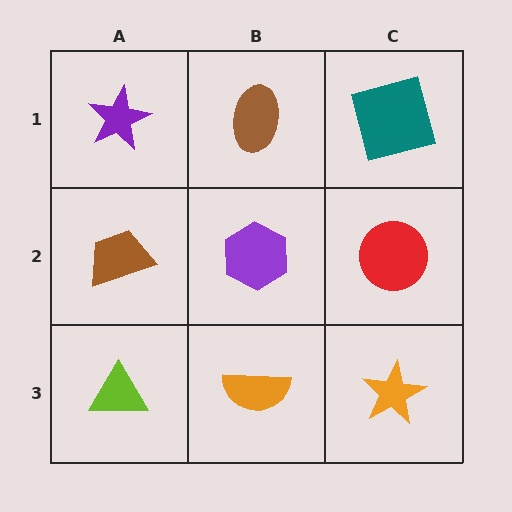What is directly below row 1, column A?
A brown trapezoid.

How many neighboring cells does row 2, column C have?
3.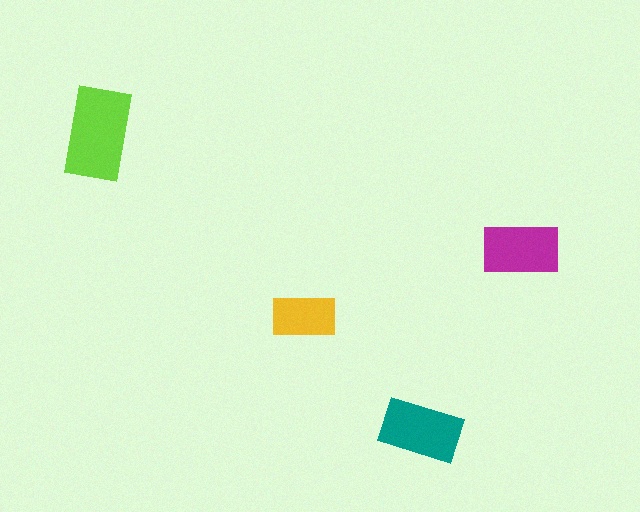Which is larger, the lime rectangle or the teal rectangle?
The lime one.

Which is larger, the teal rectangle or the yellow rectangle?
The teal one.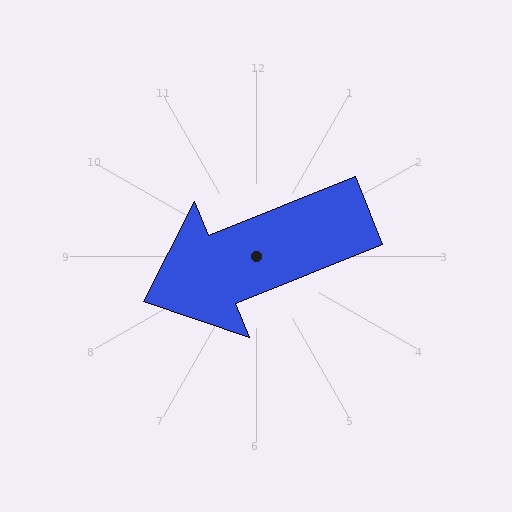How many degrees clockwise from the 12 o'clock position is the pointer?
Approximately 248 degrees.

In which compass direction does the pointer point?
West.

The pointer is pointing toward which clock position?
Roughly 8 o'clock.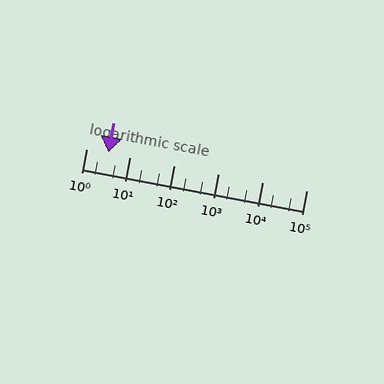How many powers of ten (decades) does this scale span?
The scale spans 5 decades, from 1 to 100000.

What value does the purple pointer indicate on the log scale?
The pointer indicates approximately 3.1.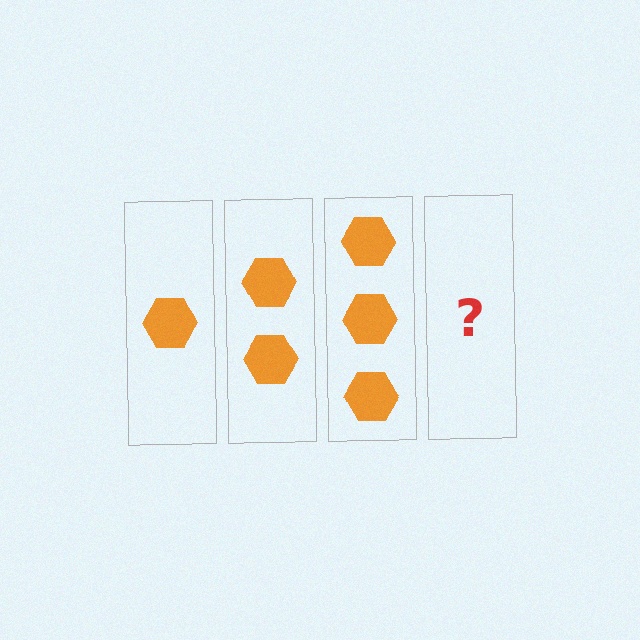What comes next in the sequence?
The next element should be 4 hexagons.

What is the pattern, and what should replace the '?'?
The pattern is that each step adds one more hexagon. The '?' should be 4 hexagons.